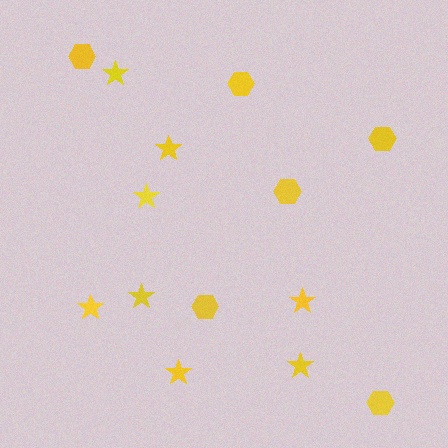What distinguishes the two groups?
There are 2 groups: one group of hexagons (6) and one group of stars (8).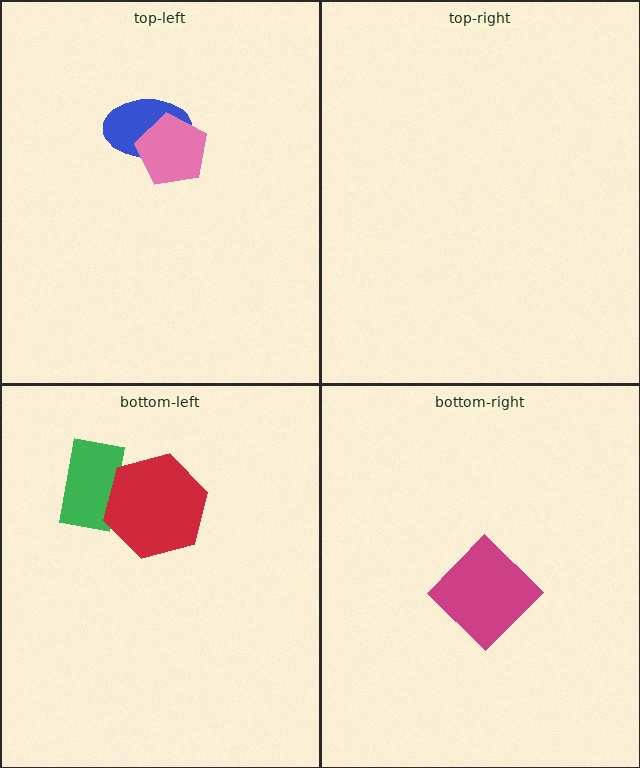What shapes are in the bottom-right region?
The magenta diamond.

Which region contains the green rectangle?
The bottom-left region.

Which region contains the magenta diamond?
The bottom-right region.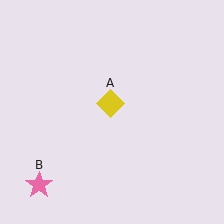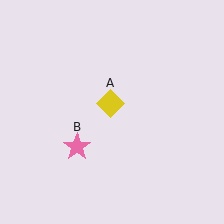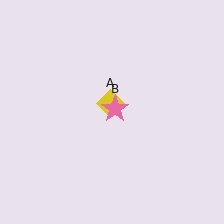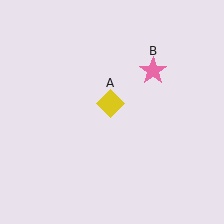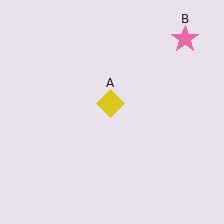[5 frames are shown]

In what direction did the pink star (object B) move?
The pink star (object B) moved up and to the right.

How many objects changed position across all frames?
1 object changed position: pink star (object B).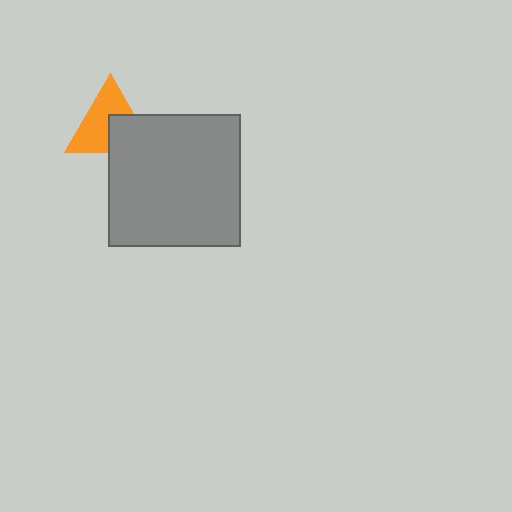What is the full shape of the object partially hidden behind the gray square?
The partially hidden object is an orange triangle.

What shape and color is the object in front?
The object in front is a gray square.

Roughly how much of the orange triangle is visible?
About half of it is visible (roughly 60%).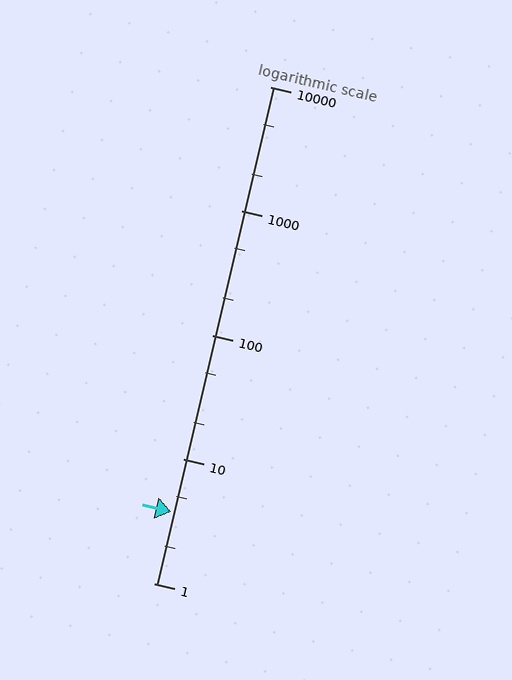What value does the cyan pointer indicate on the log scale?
The pointer indicates approximately 3.8.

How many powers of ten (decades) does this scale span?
The scale spans 4 decades, from 1 to 10000.